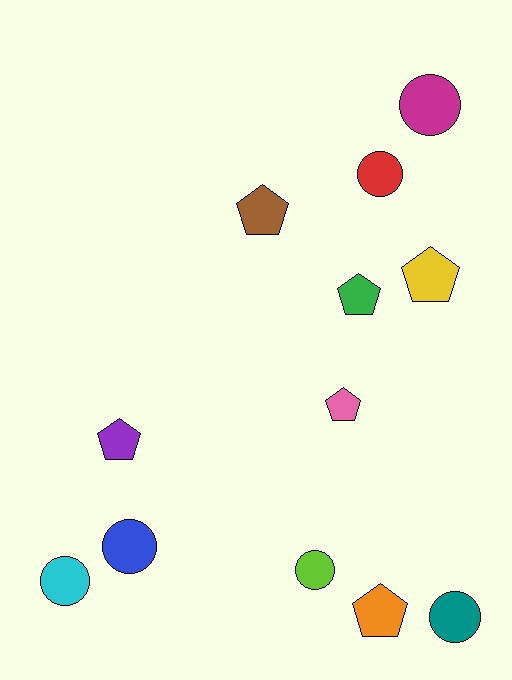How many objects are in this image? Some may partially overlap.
There are 12 objects.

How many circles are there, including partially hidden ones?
There are 6 circles.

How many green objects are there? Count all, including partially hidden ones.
There is 1 green object.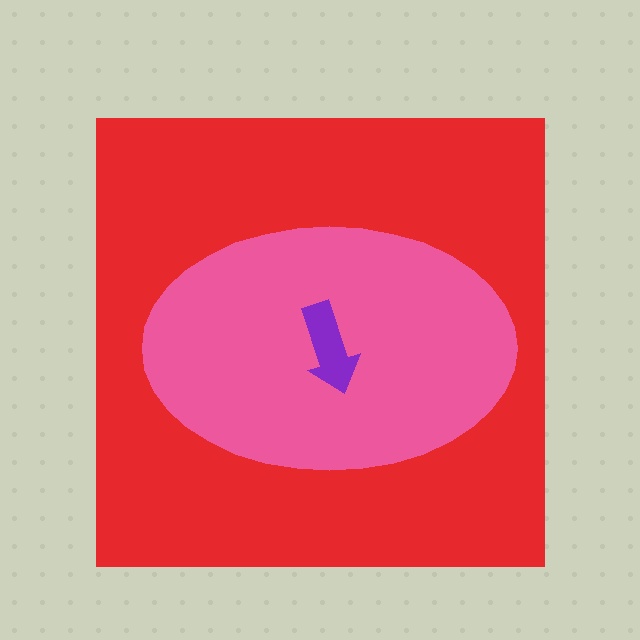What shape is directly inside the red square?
The pink ellipse.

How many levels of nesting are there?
3.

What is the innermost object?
The purple arrow.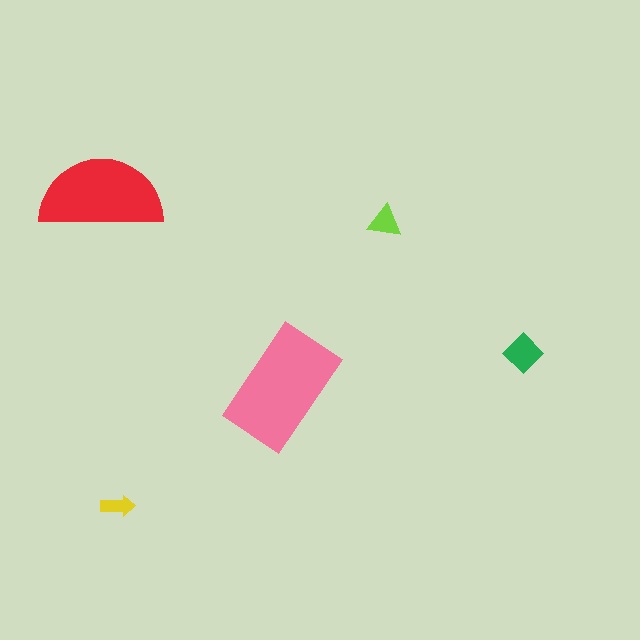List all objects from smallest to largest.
The yellow arrow, the lime triangle, the green diamond, the red semicircle, the pink rectangle.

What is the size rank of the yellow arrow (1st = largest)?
5th.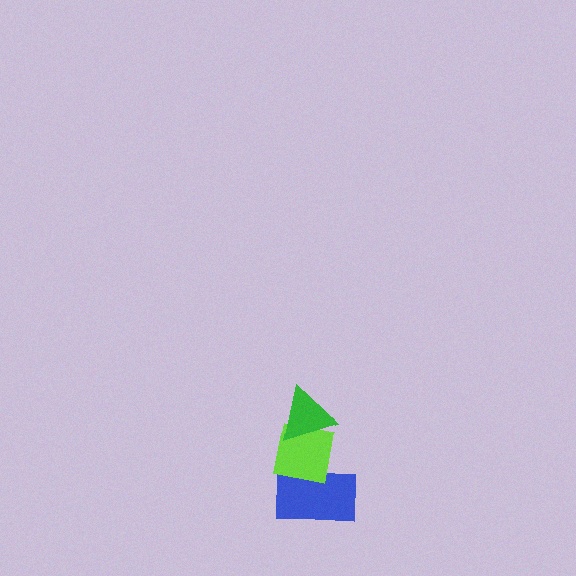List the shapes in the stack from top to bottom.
From top to bottom: the green triangle, the lime square, the blue rectangle.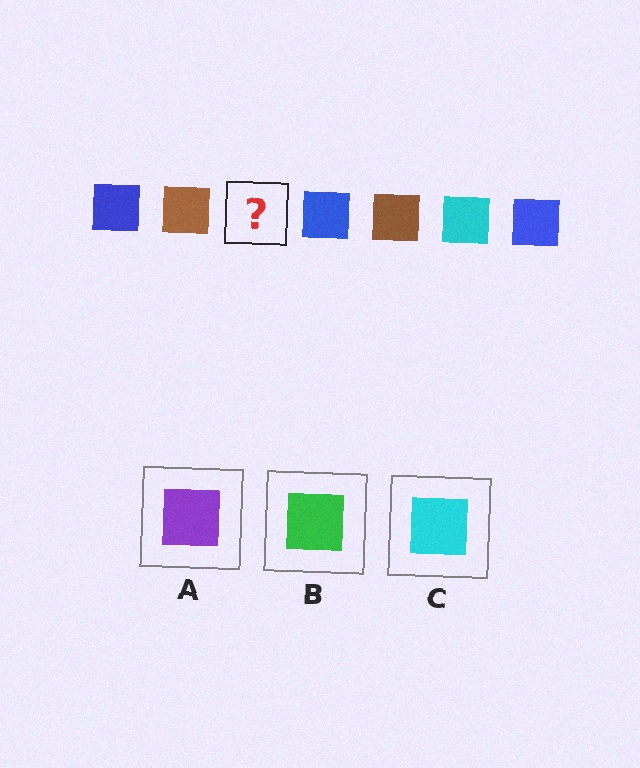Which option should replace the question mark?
Option C.